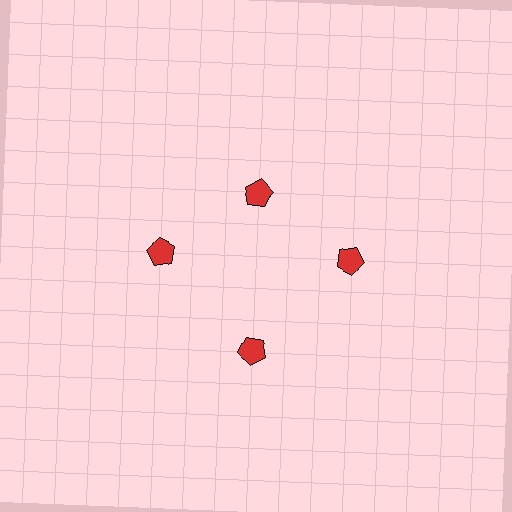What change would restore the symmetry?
The symmetry would be restored by moving it outward, back onto the ring so that all 4 pentagons sit at equal angles and equal distance from the center.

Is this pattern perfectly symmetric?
No. The 4 red pentagons are arranged in a ring, but one element near the 12 o'clock position is pulled inward toward the center, breaking the 4-fold rotational symmetry.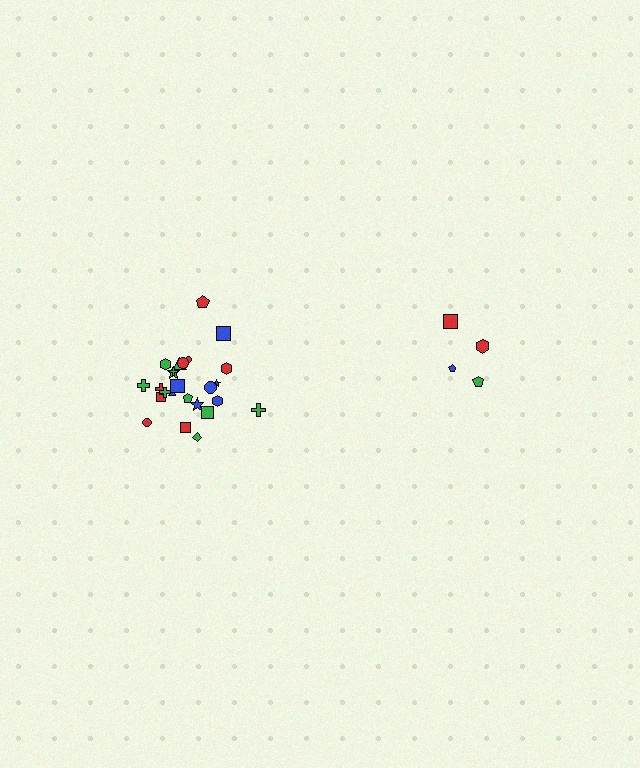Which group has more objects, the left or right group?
The left group.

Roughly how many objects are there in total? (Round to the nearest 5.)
Roughly 30 objects in total.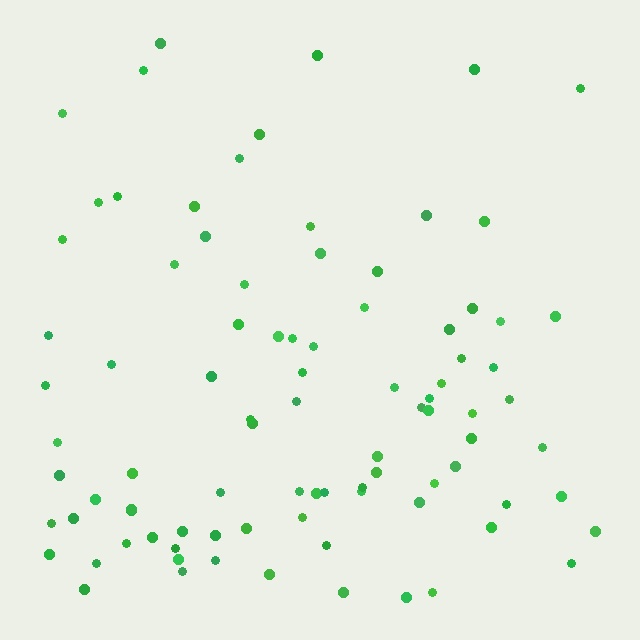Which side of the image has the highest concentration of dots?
The bottom.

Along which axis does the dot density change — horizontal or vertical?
Vertical.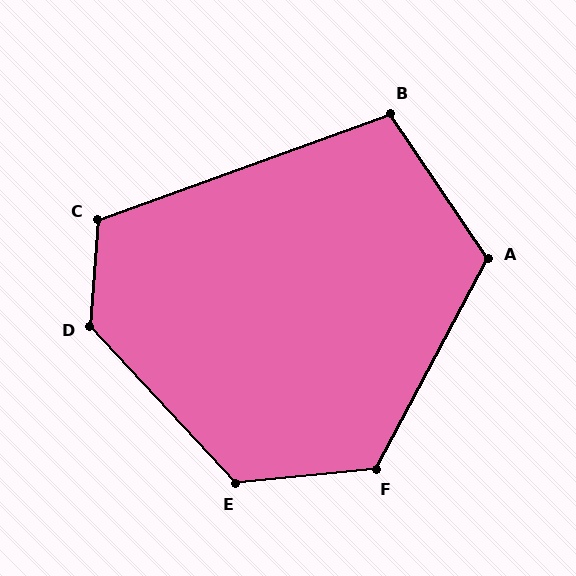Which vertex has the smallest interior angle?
B, at approximately 104 degrees.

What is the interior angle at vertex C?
Approximately 114 degrees (obtuse).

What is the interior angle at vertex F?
Approximately 123 degrees (obtuse).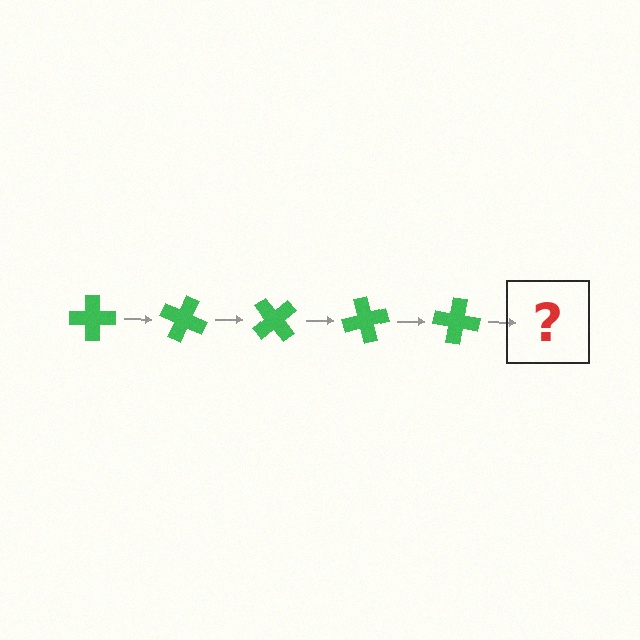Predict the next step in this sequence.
The next step is a green cross rotated 125 degrees.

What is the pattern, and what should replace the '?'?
The pattern is that the cross rotates 25 degrees each step. The '?' should be a green cross rotated 125 degrees.